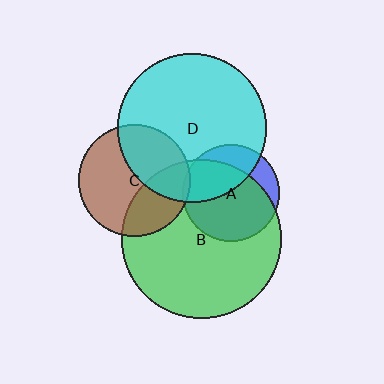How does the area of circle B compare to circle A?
Approximately 2.7 times.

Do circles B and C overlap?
Yes.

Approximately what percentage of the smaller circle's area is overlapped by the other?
Approximately 35%.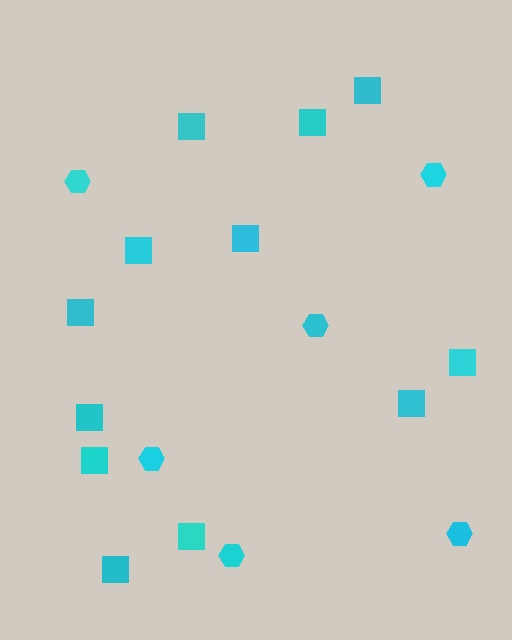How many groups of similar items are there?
There are 2 groups: one group of hexagons (6) and one group of squares (12).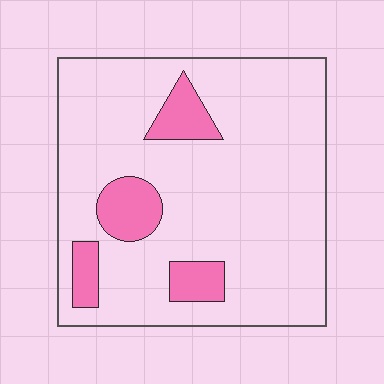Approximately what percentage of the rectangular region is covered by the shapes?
Approximately 15%.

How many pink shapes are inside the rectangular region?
4.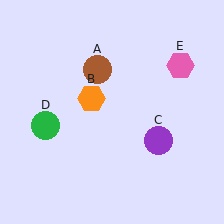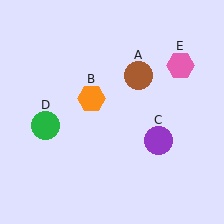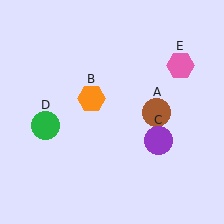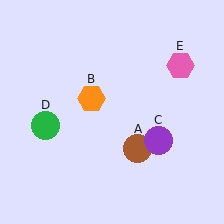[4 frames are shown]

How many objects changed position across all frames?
1 object changed position: brown circle (object A).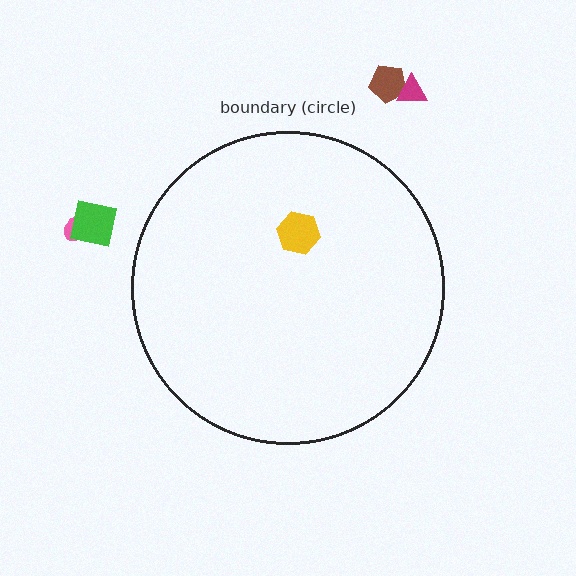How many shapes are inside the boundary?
1 inside, 4 outside.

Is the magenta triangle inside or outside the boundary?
Outside.